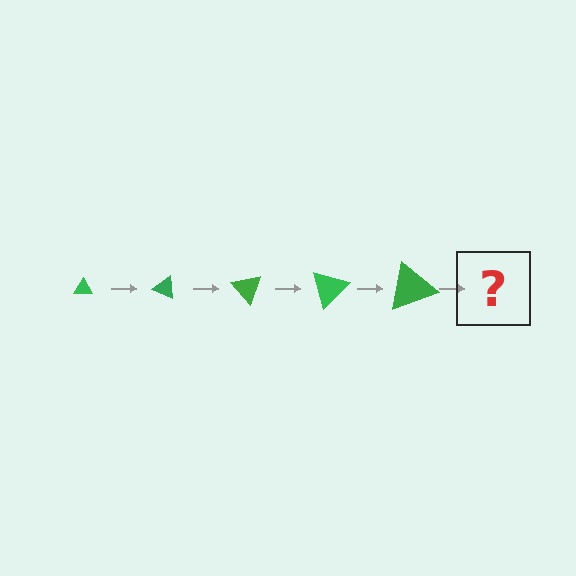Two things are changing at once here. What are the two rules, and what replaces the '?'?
The two rules are that the triangle grows larger each step and it rotates 25 degrees each step. The '?' should be a triangle, larger than the previous one and rotated 125 degrees from the start.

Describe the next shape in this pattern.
It should be a triangle, larger than the previous one and rotated 125 degrees from the start.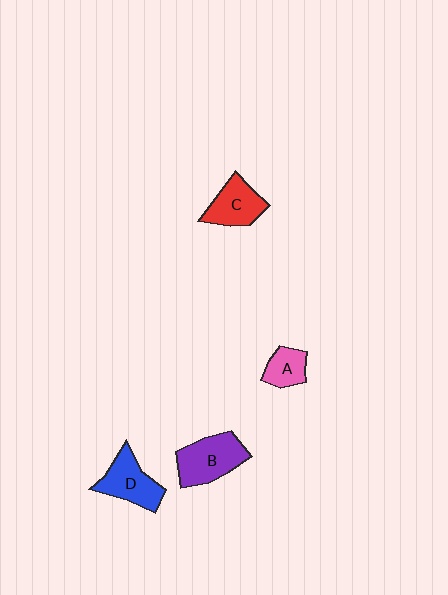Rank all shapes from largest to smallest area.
From largest to smallest: B (purple), D (blue), C (red), A (pink).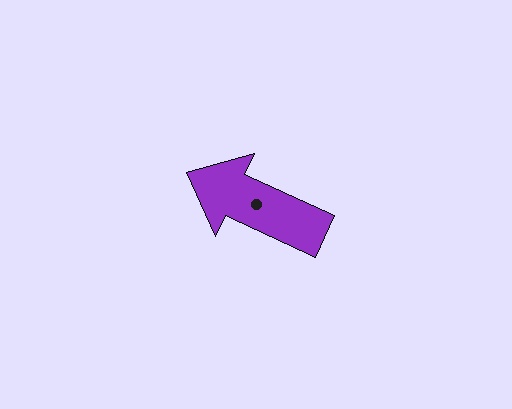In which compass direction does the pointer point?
Northwest.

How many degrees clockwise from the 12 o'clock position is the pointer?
Approximately 295 degrees.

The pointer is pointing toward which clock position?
Roughly 10 o'clock.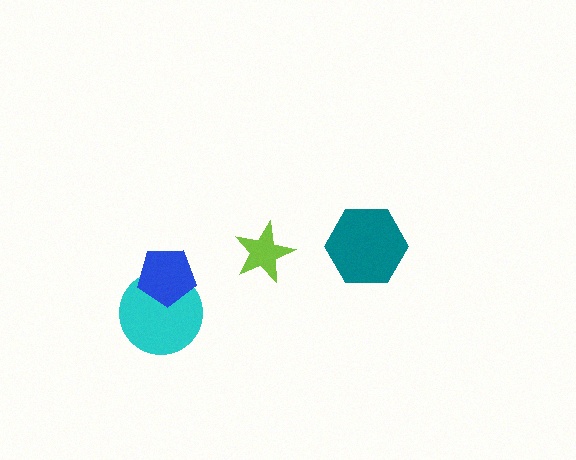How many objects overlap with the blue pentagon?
1 object overlaps with the blue pentagon.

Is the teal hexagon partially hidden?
No, no other shape covers it.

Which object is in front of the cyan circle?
The blue pentagon is in front of the cyan circle.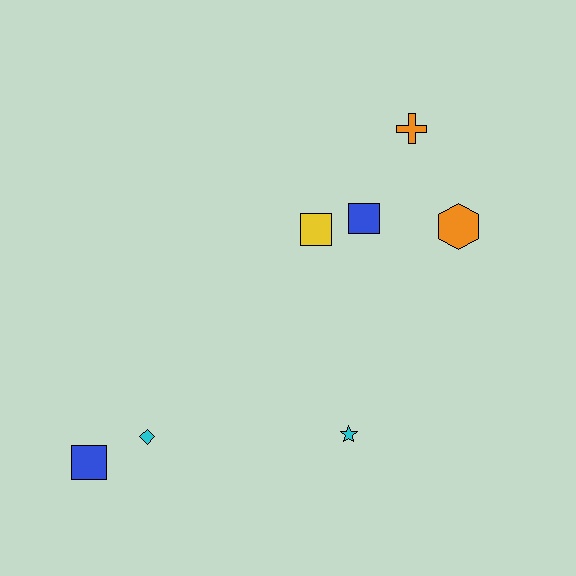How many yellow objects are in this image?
There is 1 yellow object.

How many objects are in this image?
There are 7 objects.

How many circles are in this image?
There are no circles.